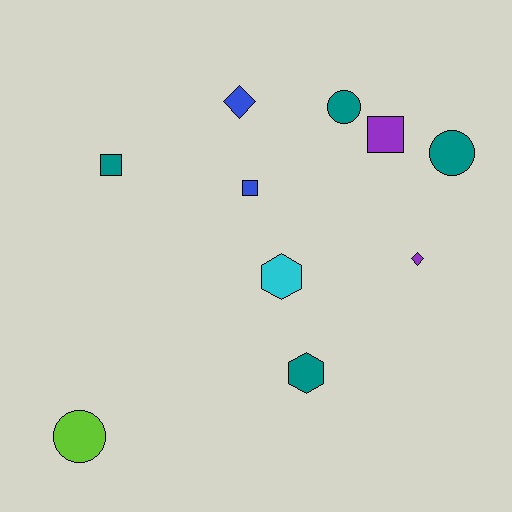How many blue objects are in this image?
There are 2 blue objects.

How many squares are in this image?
There are 3 squares.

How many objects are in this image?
There are 10 objects.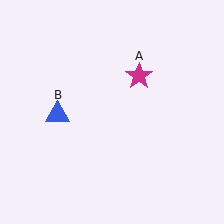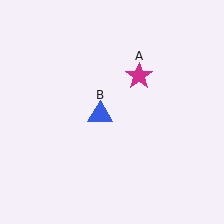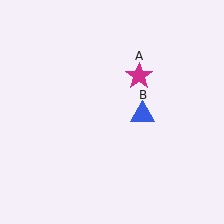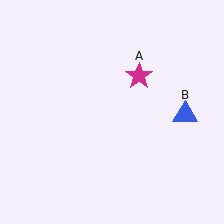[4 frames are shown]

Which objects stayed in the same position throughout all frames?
Magenta star (object A) remained stationary.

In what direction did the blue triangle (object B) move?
The blue triangle (object B) moved right.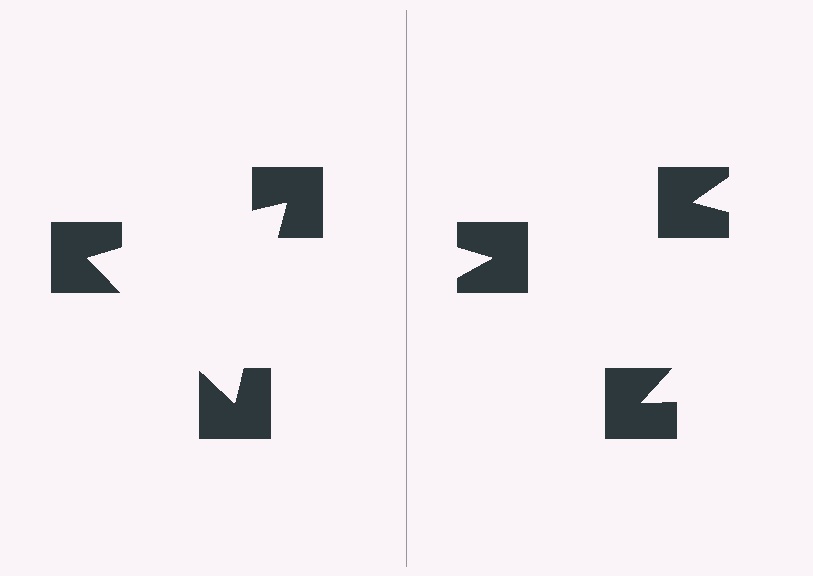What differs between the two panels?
The notched squares are positioned identically on both sides; only the wedge orientations differ. On the left they align to a triangle; on the right they are misaligned.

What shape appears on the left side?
An illusory triangle.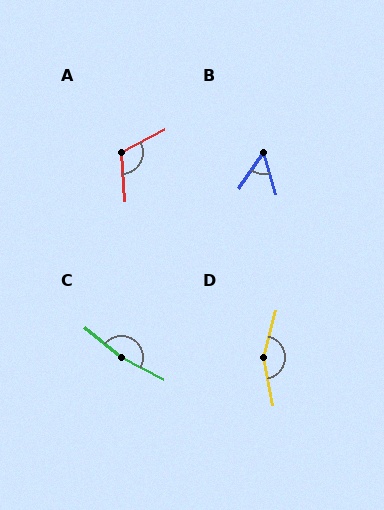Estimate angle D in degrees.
Approximately 153 degrees.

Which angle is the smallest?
B, at approximately 51 degrees.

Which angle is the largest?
C, at approximately 167 degrees.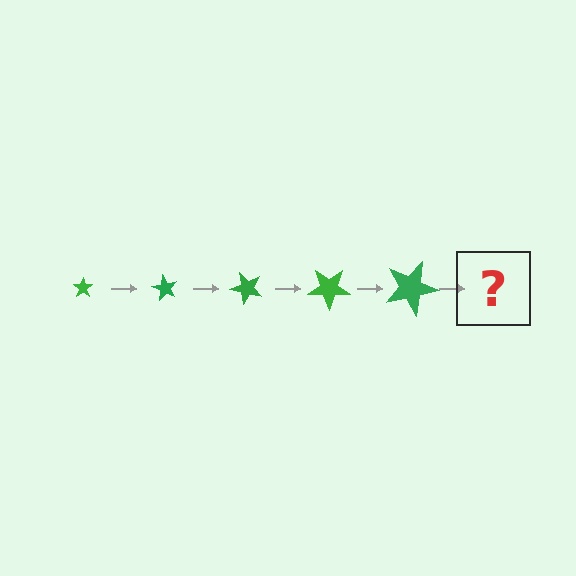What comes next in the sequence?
The next element should be a star, larger than the previous one and rotated 300 degrees from the start.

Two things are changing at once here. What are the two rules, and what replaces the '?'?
The two rules are that the star grows larger each step and it rotates 60 degrees each step. The '?' should be a star, larger than the previous one and rotated 300 degrees from the start.